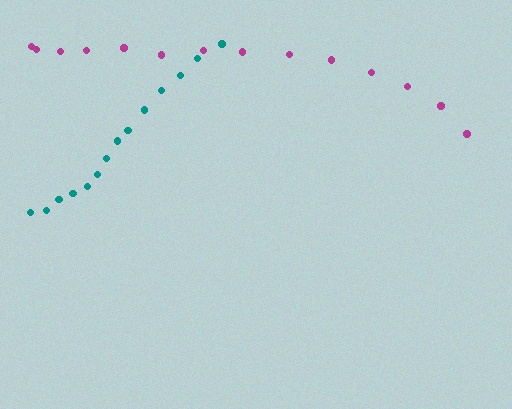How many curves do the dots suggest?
There are 2 distinct paths.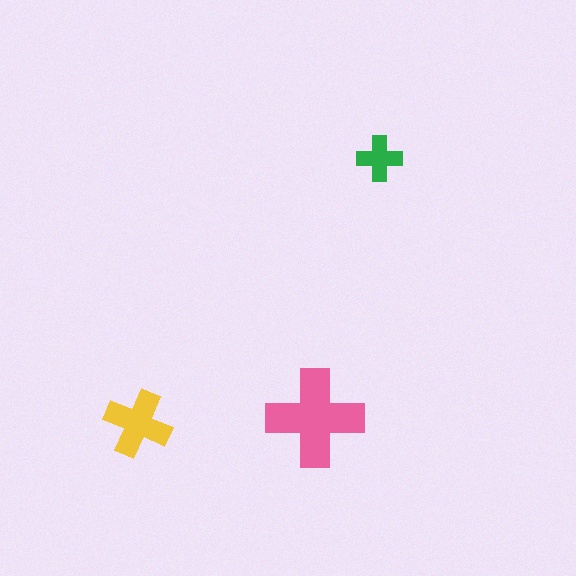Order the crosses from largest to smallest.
the pink one, the yellow one, the green one.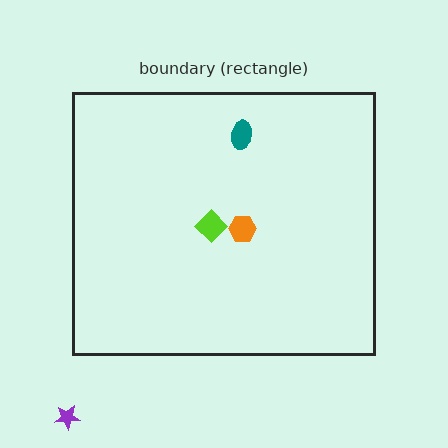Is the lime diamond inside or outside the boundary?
Inside.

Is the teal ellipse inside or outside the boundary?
Inside.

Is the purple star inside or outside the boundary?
Outside.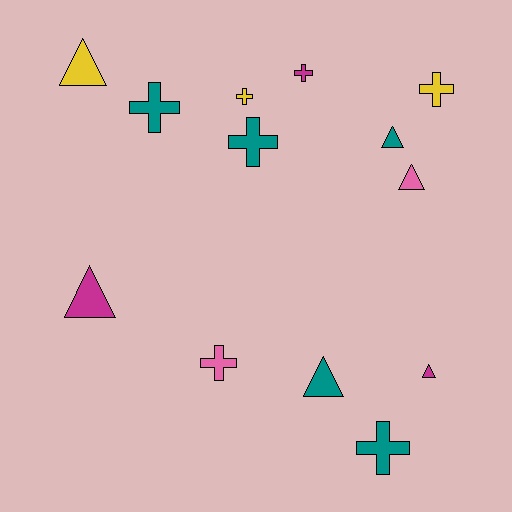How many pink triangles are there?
There is 1 pink triangle.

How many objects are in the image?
There are 13 objects.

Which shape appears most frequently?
Cross, with 7 objects.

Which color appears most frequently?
Teal, with 5 objects.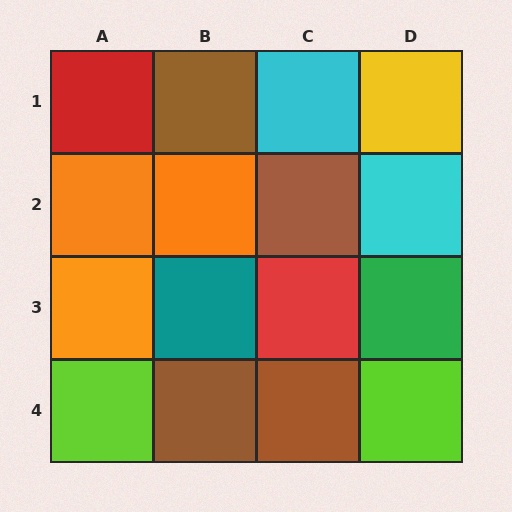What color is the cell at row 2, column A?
Orange.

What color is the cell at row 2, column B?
Orange.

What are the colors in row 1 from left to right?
Red, brown, cyan, yellow.